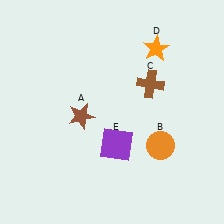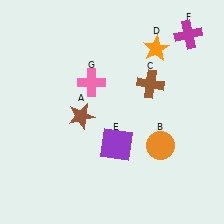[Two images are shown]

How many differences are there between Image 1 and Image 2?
There are 2 differences between the two images.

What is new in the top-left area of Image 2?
A pink cross (G) was added in the top-left area of Image 2.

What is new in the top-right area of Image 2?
A magenta cross (F) was added in the top-right area of Image 2.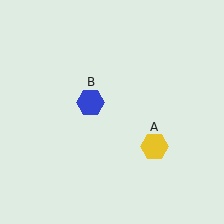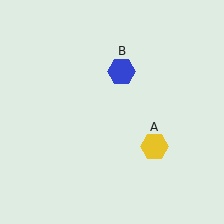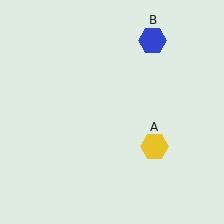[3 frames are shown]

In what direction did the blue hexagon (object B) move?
The blue hexagon (object B) moved up and to the right.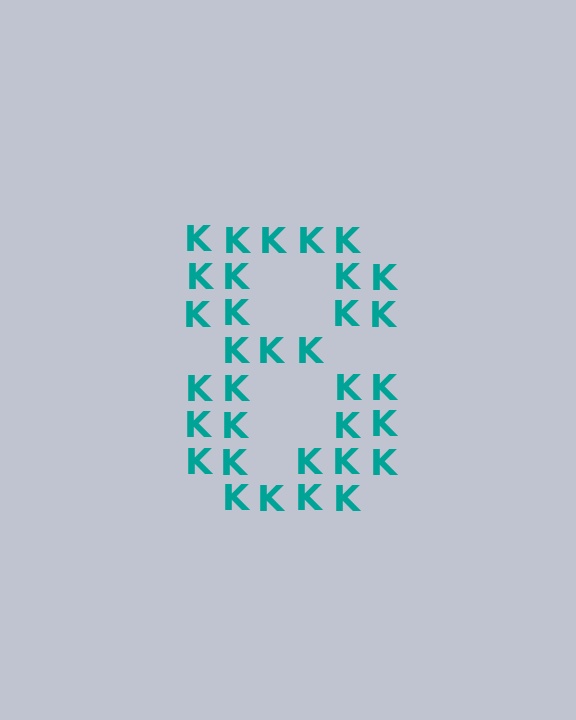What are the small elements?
The small elements are letter K's.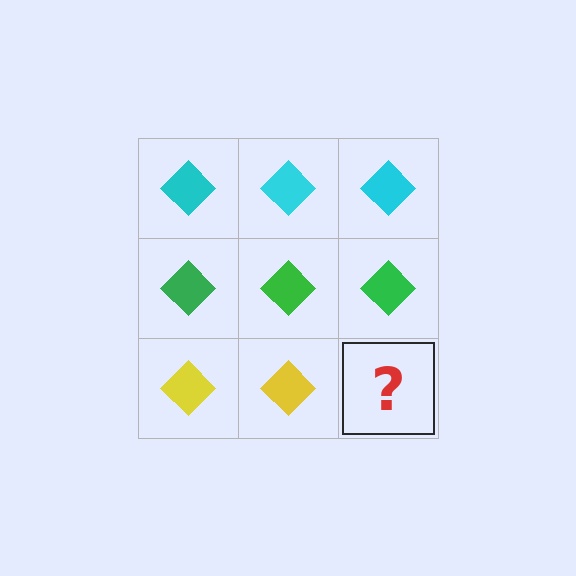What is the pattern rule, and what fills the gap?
The rule is that each row has a consistent color. The gap should be filled with a yellow diamond.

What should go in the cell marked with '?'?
The missing cell should contain a yellow diamond.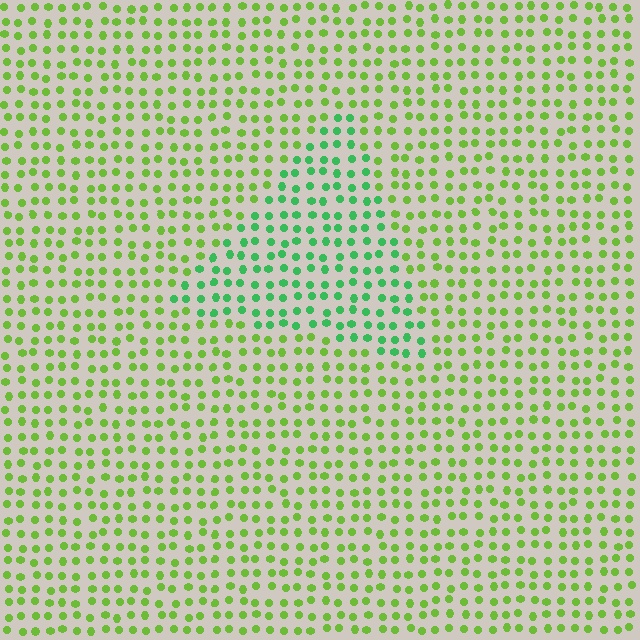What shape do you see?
I see a triangle.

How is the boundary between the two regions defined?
The boundary is defined purely by a slight shift in hue (about 39 degrees). Spacing, size, and orientation are identical on both sides.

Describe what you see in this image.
The image is filled with small lime elements in a uniform arrangement. A triangle-shaped region is visible where the elements are tinted to a slightly different hue, forming a subtle color boundary.